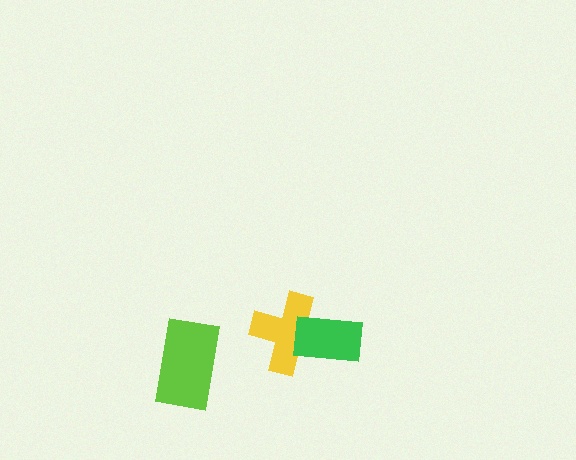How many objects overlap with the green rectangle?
1 object overlaps with the green rectangle.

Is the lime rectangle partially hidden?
No, no other shape covers it.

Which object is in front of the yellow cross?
The green rectangle is in front of the yellow cross.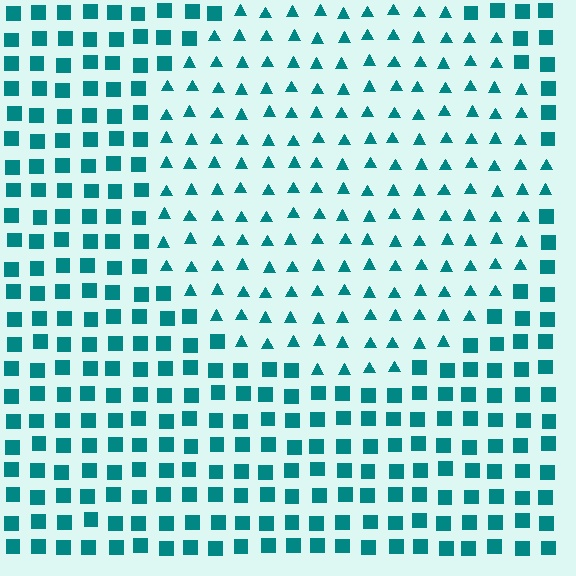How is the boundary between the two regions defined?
The boundary is defined by a change in element shape: triangles inside vs. squares outside. All elements share the same color and spacing.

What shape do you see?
I see a circle.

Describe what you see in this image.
The image is filled with small teal elements arranged in a uniform grid. A circle-shaped region contains triangles, while the surrounding area contains squares. The boundary is defined purely by the change in element shape.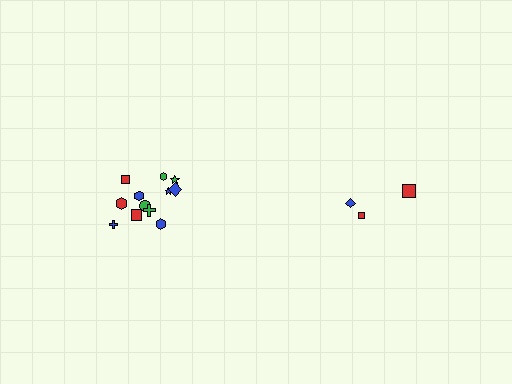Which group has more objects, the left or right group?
The left group.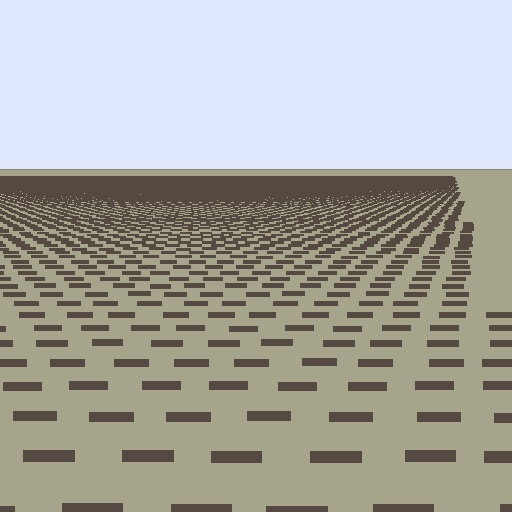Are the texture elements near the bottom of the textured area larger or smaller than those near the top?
Larger. Near the bottom, elements are closer to the viewer and appear at a bigger on-screen size.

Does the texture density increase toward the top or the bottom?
Density increases toward the top.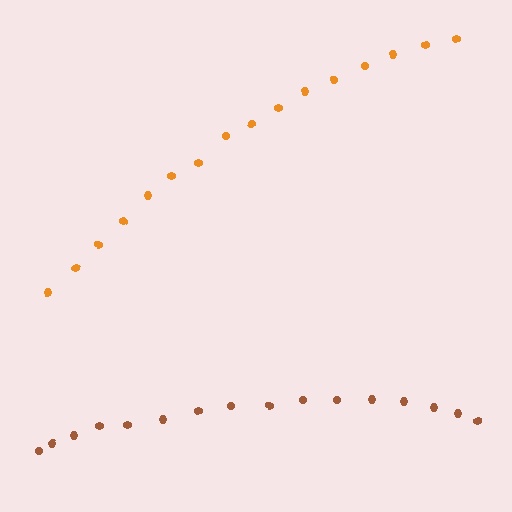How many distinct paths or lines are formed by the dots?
There are 2 distinct paths.